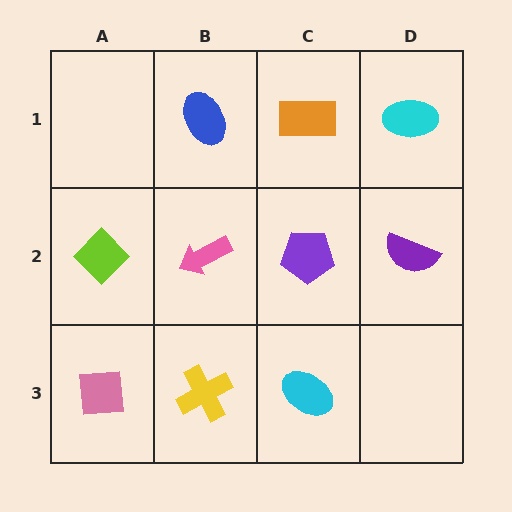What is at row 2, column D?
A purple semicircle.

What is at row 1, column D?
A cyan ellipse.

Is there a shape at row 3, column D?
No, that cell is empty.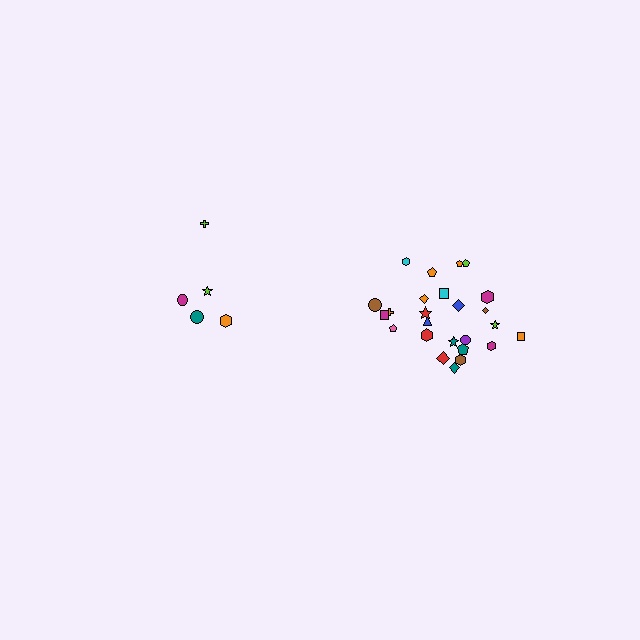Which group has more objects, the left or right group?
The right group.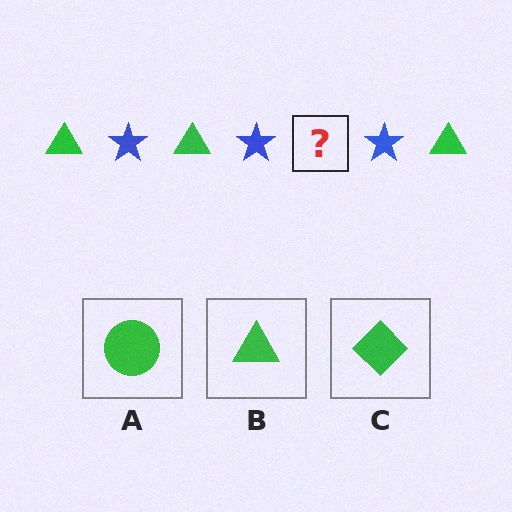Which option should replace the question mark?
Option B.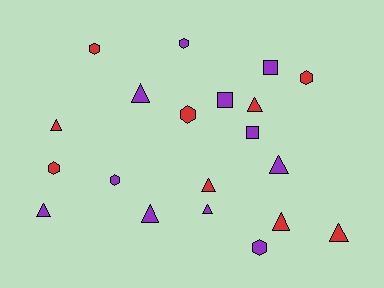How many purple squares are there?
There are 3 purple squares.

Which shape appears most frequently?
Triangle, with 10 objects.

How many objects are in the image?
There are 20 objects.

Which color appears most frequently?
Purple, with 11 objects.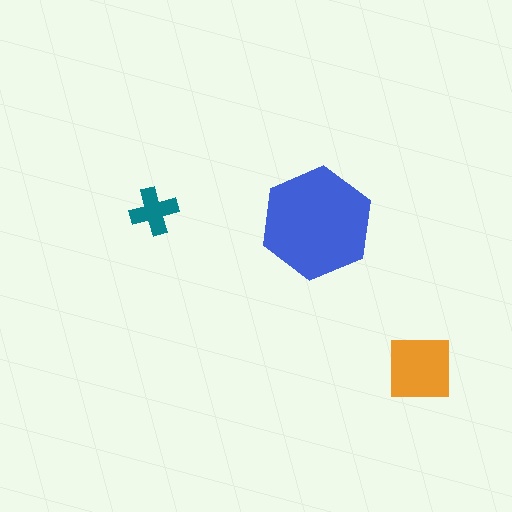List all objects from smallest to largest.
The teal cross, the orange square, the blue hexagon.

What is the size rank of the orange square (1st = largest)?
2nd.